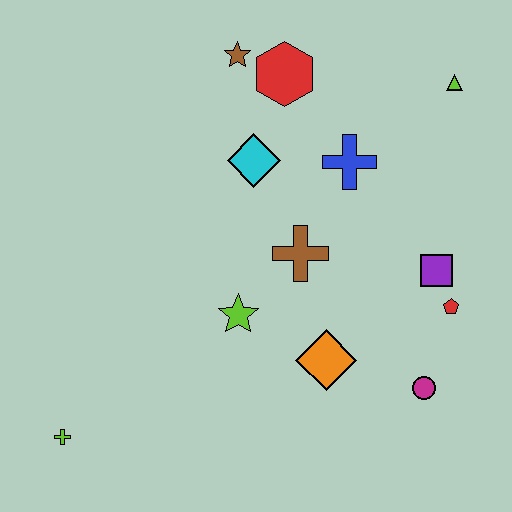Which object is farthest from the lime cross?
The lime triangle is farthest from the lime cross.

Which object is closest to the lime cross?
The lime star is closest to the lime cross.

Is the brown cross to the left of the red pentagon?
Yes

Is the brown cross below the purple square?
No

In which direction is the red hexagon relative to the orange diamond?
The red hexagon is above the orange diamond.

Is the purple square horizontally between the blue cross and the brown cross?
No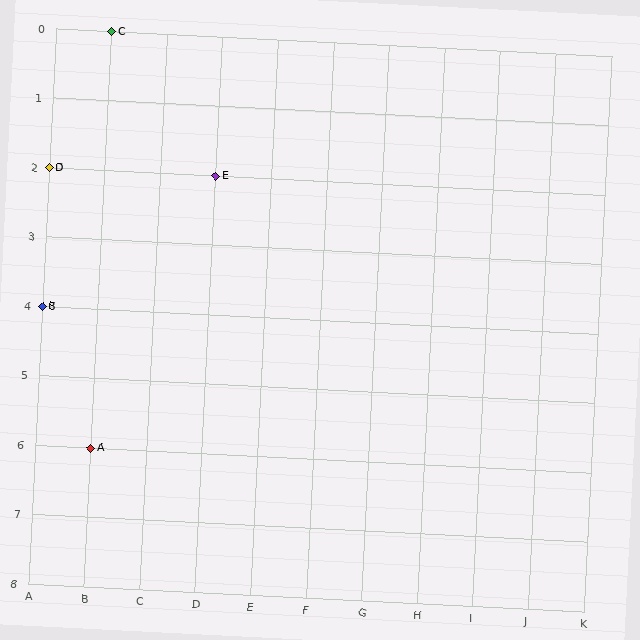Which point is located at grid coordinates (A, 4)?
Point B is at (A, 4).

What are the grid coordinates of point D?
Point D is at grid coordinates (A, 2).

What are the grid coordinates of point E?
Point E is at grid coordinates (D, 2).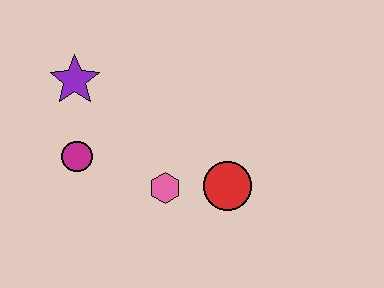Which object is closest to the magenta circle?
The purple star is closest to the magenta circle.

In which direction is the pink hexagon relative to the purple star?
The pink hexagon is below the purple star.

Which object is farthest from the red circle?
The purple star is farthest from the red circle.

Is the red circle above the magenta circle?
No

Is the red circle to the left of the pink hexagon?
No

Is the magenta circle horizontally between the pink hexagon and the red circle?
No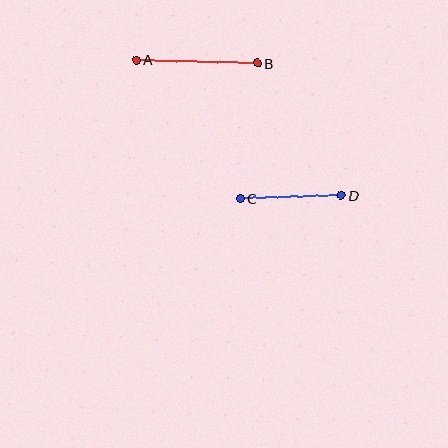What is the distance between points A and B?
The distance is approximately 121 pixels.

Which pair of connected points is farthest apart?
Points A and B are farthest apart.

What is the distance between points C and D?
The distance is approximately 101 pixels.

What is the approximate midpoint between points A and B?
The midpoint is at approximately (196, 62) pixels.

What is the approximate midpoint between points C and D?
The midpoint is at approximately (291, 197) pixels.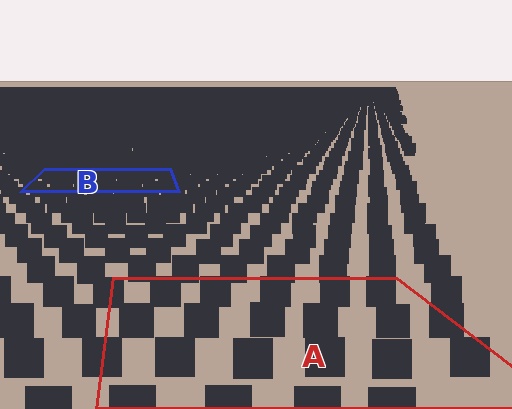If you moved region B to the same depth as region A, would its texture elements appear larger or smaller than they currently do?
They would appear larger. At a closer depth, the same texture elements are projected at a bigger on-screen size.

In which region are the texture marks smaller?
The texture marks are smaller in region B, because it is farther away.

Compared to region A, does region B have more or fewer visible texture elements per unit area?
Region B has more texture elements per unit area — they are packed more densely because it is farther away.